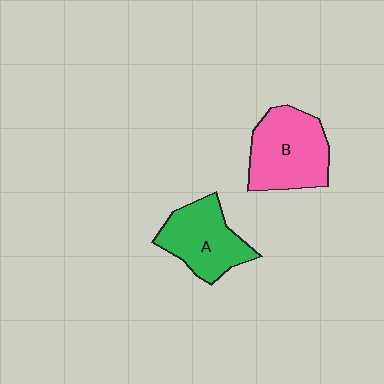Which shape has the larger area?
Shape B (pink).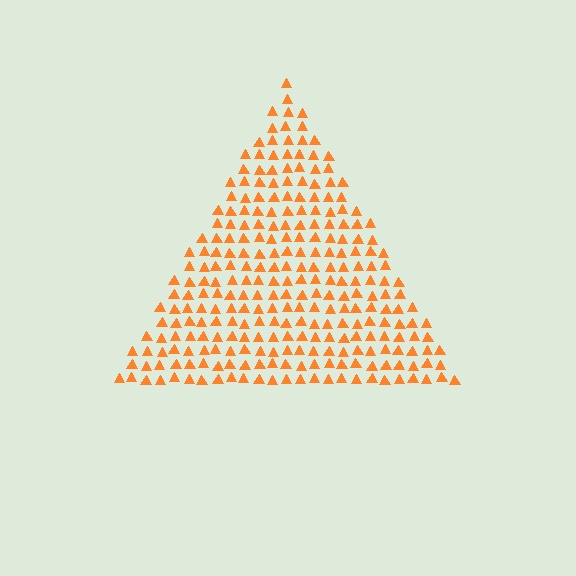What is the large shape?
The large shape is a triangle.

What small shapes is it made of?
It is made of small triangles.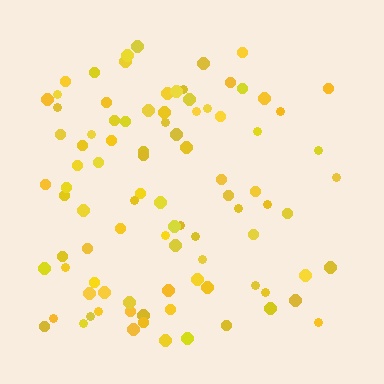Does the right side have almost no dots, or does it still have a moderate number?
Still a moderate number, just noticeably fewer than the left.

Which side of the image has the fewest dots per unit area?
The right.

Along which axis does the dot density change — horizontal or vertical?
Horizontal.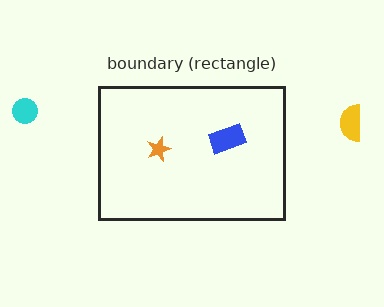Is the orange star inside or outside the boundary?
Inside.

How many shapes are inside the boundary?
2 inside, 2 outside.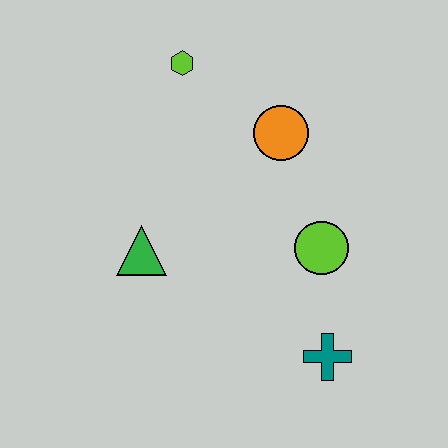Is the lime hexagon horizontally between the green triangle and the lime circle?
Yes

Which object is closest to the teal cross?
The lime circle is closest to the teal cross.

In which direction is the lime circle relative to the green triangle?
The lime circle is to the right of the green triangle.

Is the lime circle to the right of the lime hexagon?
Yes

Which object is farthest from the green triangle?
The teal cross is farthest from the green triangle.